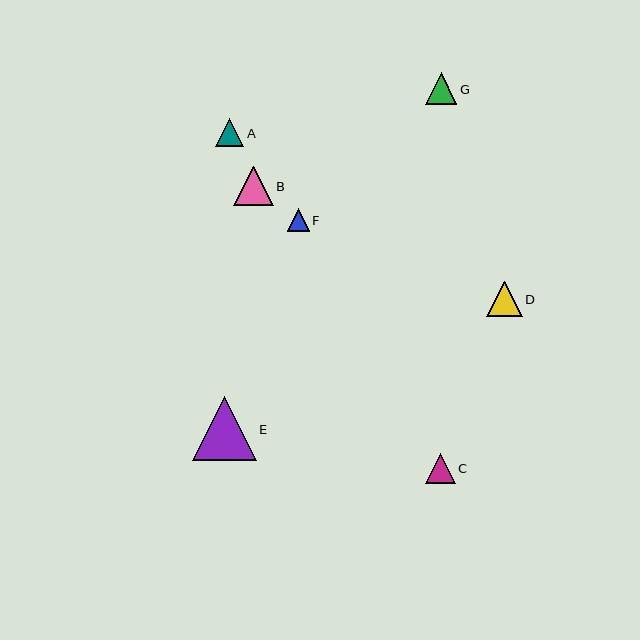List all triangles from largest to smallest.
From largest to smallest: E, B, D, G, C, A, F.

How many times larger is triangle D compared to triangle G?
Triangle D is approximately 1.1 times the size of triangle G.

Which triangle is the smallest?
Triangle F is the smallest with a size of approximately 22 pixels.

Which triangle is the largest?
Triangle E is the largest with a size of approximately 64 pixels.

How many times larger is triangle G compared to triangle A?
Triangle G is approximately 1.1 times the size of triangle A.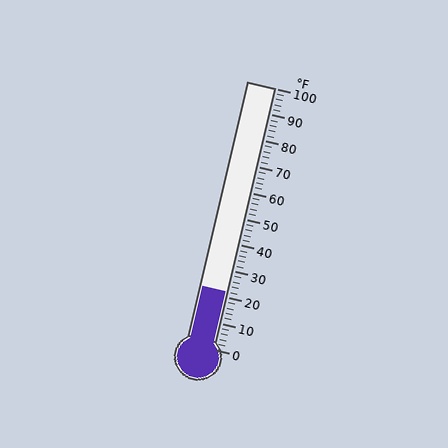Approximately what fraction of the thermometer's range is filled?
The thermometer is filled to approximately 20% of its range.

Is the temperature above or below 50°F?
The temperature is below 50°F.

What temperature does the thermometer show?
The thermometer shows approximately 22°F.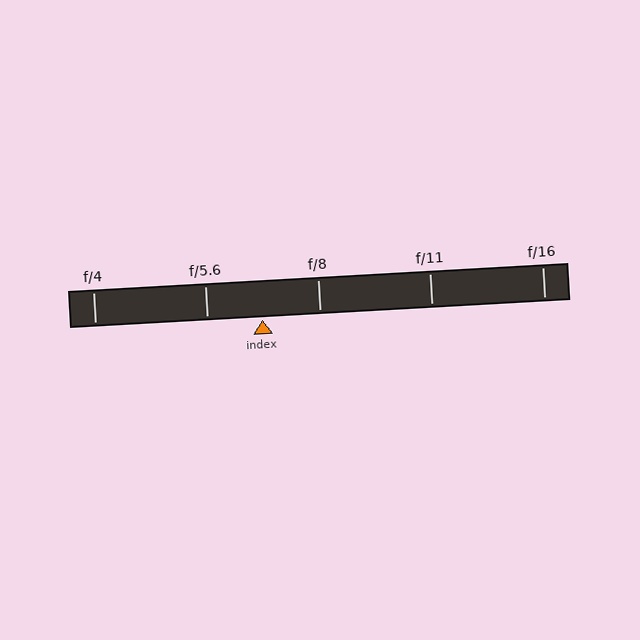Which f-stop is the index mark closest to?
The index mark is closest to f/5.6.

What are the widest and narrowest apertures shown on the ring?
The widest aperture shown is f/4 and the narrowest is f/16.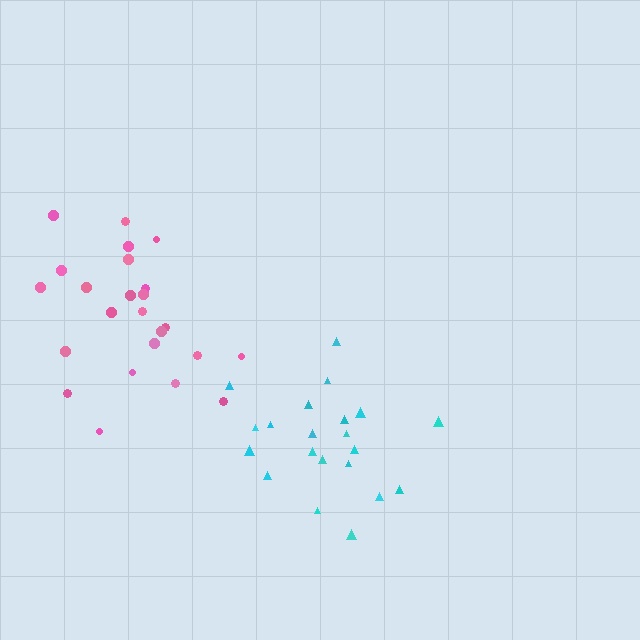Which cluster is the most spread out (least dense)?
Pink.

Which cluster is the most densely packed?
Cyan.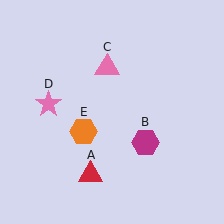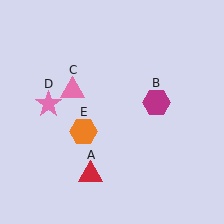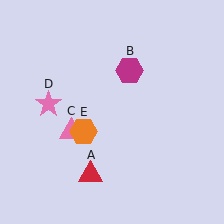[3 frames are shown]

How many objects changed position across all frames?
2 objects changed position: magenta hexagon (object B), pink triangle (object C).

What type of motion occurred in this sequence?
The magenta hexagon (object B), pink triangle (object C) rotated counterclockwise around the center of the scene.